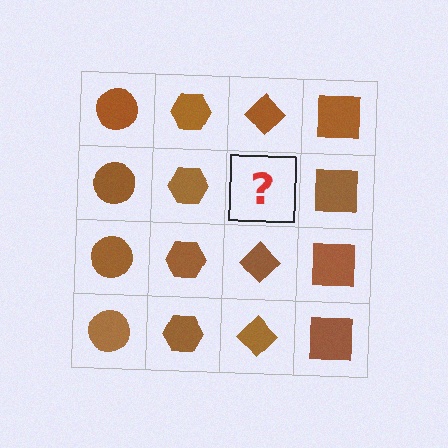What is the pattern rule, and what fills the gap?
The rule is that each column has a consistent shape. The gap should be filled with a brown diamond.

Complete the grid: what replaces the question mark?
The question mark should be replaced with a brown diamond.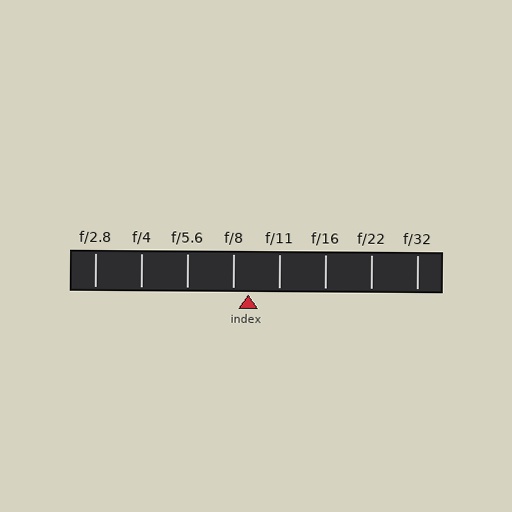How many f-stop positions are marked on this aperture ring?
There are 8 f-stop positions marked.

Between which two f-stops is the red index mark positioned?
The index mark is between f/8 and f/11.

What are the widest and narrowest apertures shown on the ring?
The widest aperture shown is f/2.8 and the narrowest is f/32.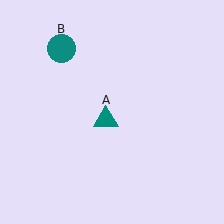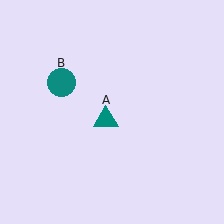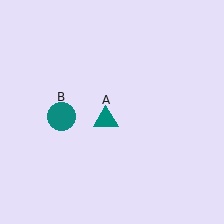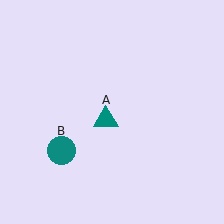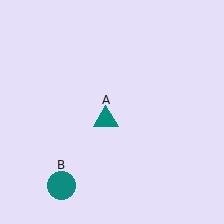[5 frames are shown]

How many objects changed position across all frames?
1 object changed position: teal circle (object B).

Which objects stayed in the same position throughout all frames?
Teal triangle (object A) remained stationary.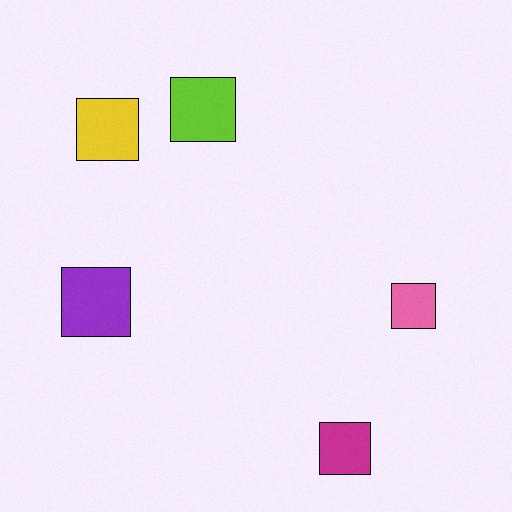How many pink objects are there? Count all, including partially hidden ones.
There is 1 pink object.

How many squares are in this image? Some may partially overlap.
There are 5 squares.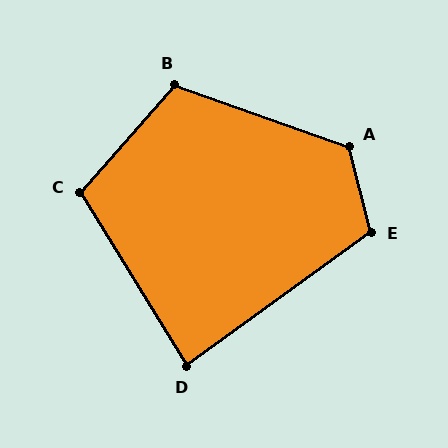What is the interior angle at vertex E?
Approximately 112 degrees (obtuse).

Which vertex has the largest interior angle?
A, at approximately 123 degrees.